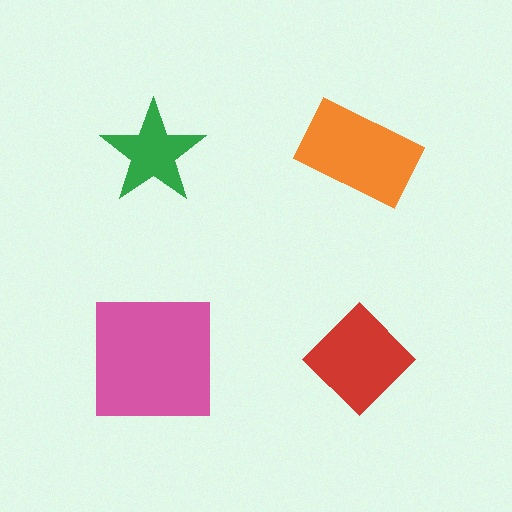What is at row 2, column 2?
A red diamond.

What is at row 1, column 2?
An orange rectangle.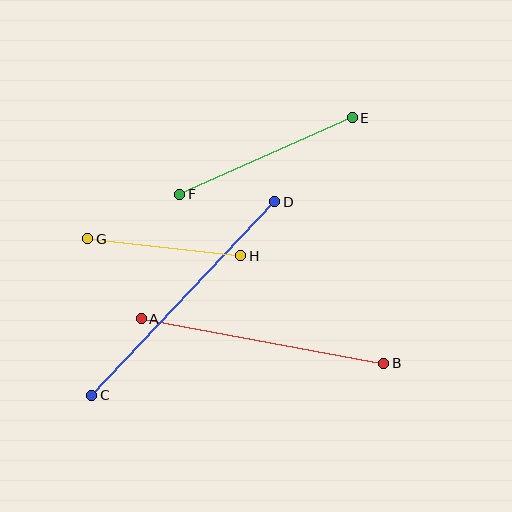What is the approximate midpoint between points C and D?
The midpoint is at approximately (183, 299) pixels.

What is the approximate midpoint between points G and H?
The midpoint is at approximately (164, 247) pixels.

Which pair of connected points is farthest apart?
Points C and D are farthest apart.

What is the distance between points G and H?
The distance is approximately 154 pixels.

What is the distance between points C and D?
The distance is approximately 266 pixels.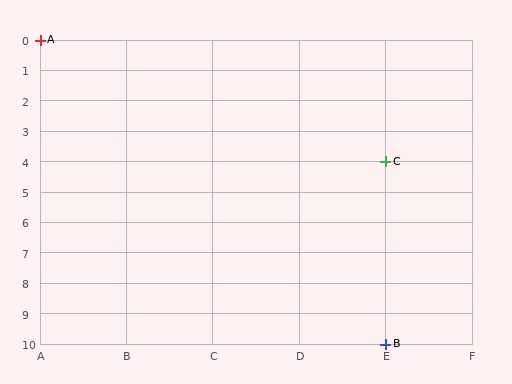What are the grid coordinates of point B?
Point B is at grid coordinates (E, 10).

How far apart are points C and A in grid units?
Points C and A are 4 columns and 4 rows apart (about 5.7 grid units diagonally).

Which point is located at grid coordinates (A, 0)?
Point A is at (A, 0).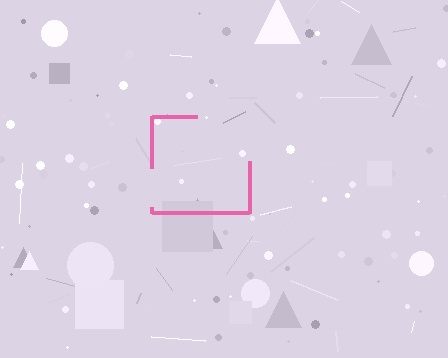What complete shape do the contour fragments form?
The contour fragments form a square.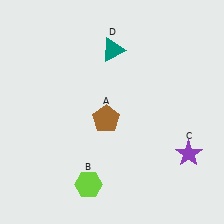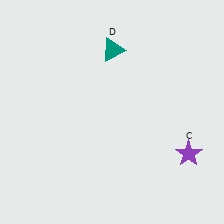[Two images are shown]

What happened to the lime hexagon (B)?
The lime hexagon (B) was removed in Image 2. It was in the bottom-left area of Image 1.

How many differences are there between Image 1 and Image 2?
There are 2 differences between the two images.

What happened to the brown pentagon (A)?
The brown pentagon (A) was removed in Image 2. It was in the bottom-left area of Image 1.